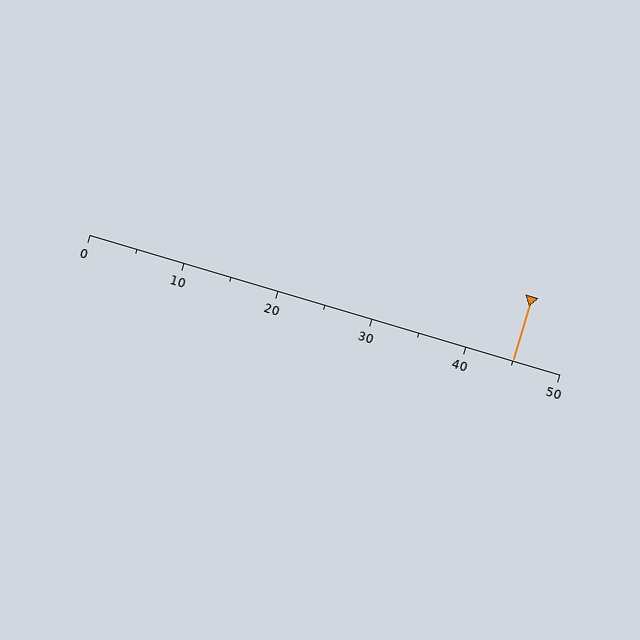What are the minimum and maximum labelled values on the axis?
The axis runs from 0 to 50.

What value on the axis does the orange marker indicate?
The marker indicates approximately 45.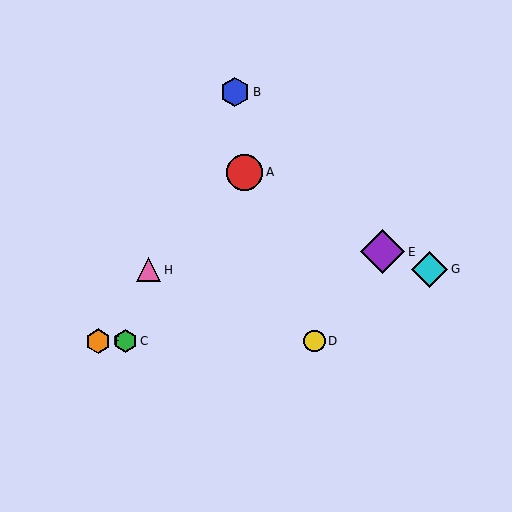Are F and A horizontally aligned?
No, F is at y≈341 and A is at y≈172.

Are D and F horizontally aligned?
Yes, both are at y≈341.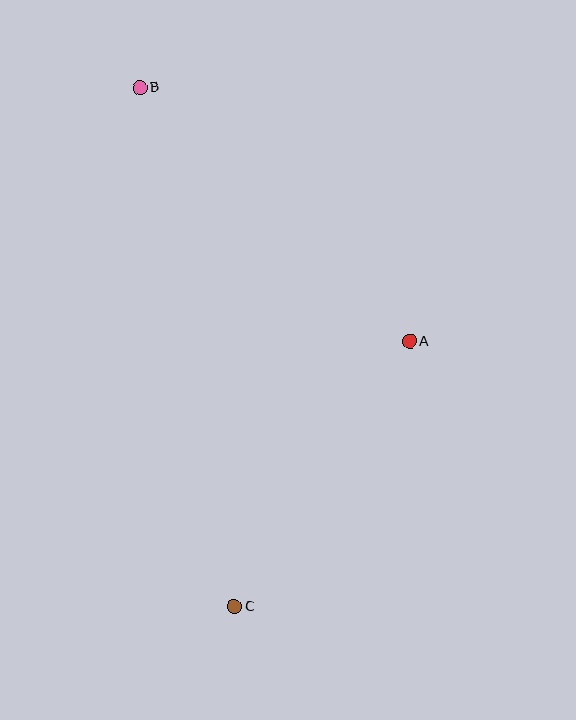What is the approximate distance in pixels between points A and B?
The distance between A and B is approximately 370 pixels.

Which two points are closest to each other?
Points A and C are closest to each other.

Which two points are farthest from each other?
Points B and C are farthest from each other.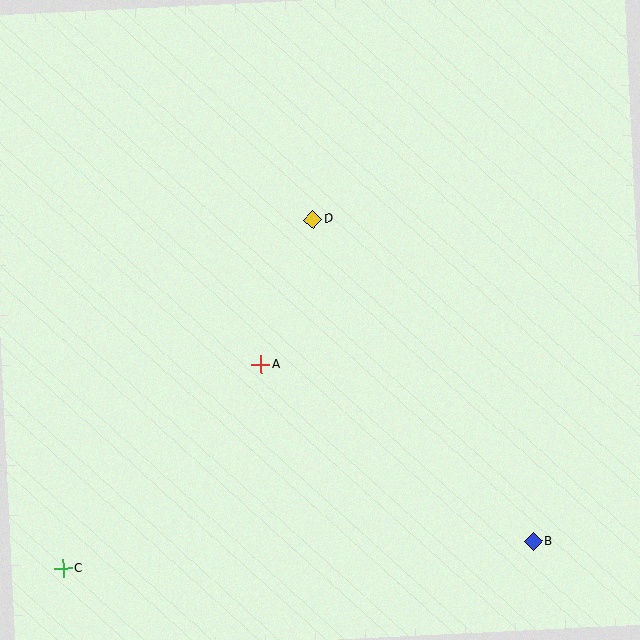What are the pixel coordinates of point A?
Point A is at (261, 365).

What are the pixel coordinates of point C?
Point C is at (63, 568).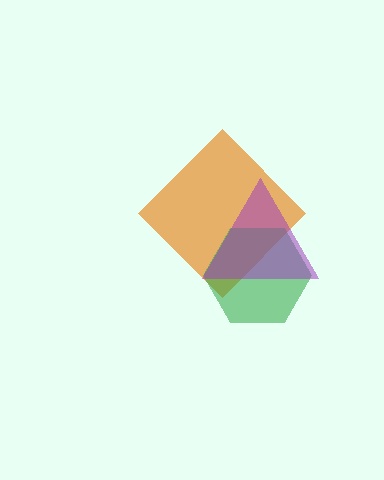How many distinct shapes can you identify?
There are 3 distinct shapes: an orange diamond, a green hexagon, a purple triangle.